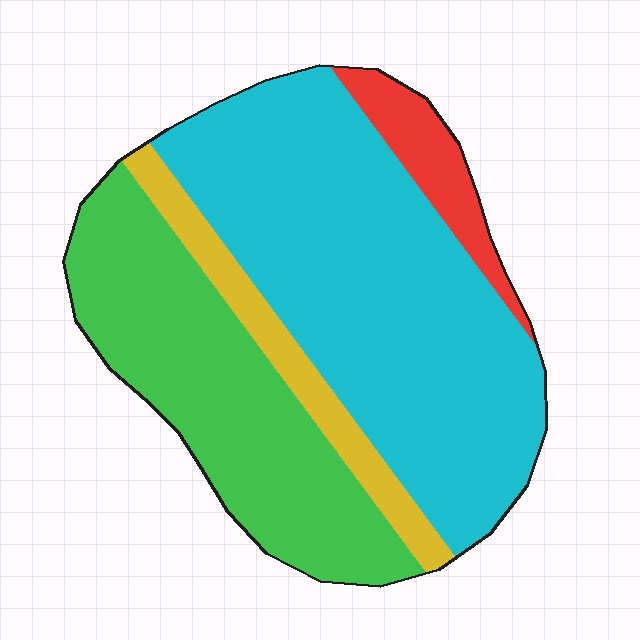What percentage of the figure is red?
Red covers about 5% of the figure.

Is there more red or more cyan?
Cyan.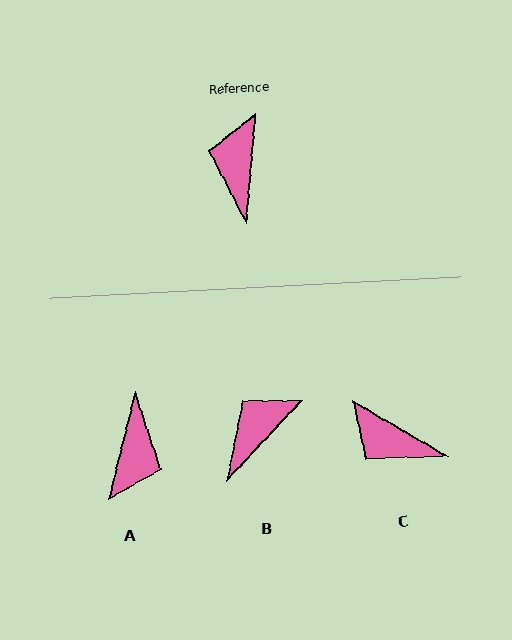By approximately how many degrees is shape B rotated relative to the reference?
Approximately 39 degrees clockwise.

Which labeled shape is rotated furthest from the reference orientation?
A, about 171 degrees away.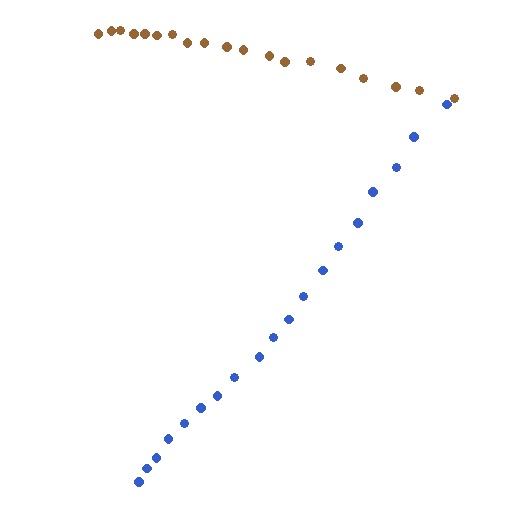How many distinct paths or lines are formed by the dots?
There are 2 distinct paths.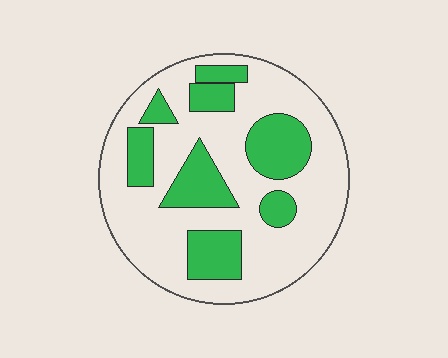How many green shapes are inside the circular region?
8.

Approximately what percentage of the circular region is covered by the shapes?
Approximately 30%.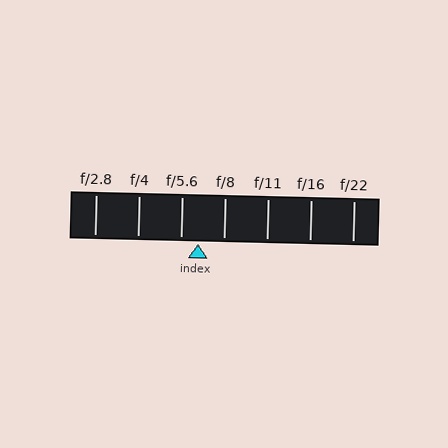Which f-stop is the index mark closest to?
The index mark is closest to f/5.6.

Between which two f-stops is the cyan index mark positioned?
The index mark is between f/5.6 and f/8.